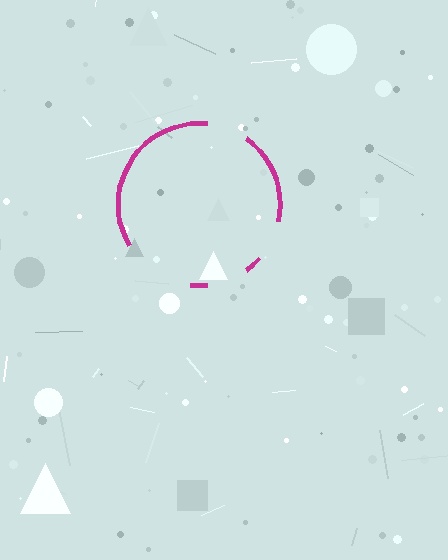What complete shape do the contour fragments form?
The contour fragments form a circle.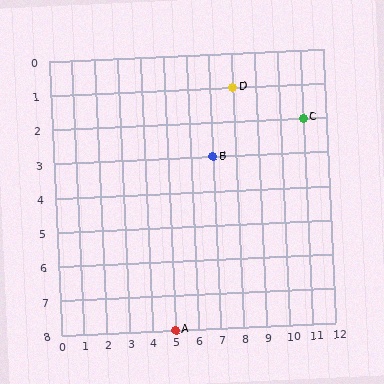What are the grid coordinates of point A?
Point A is at grid coordinates (5, 8).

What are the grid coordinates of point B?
Point B is at grid coordinates (7, 3).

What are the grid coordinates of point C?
Point C is at grid coordinates (11, 2).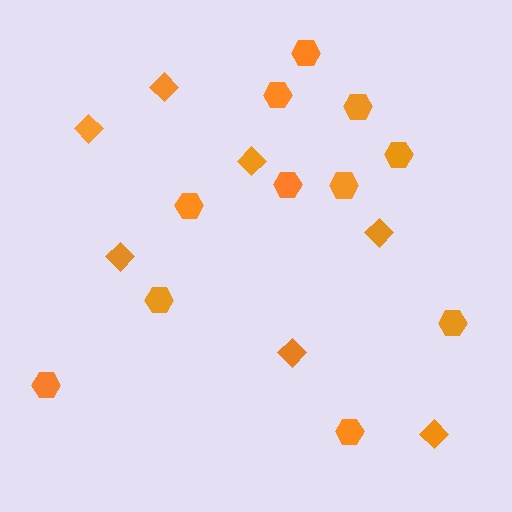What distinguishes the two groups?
There are 2 groups: one group of diamonds (7) and one group of hexagons (11).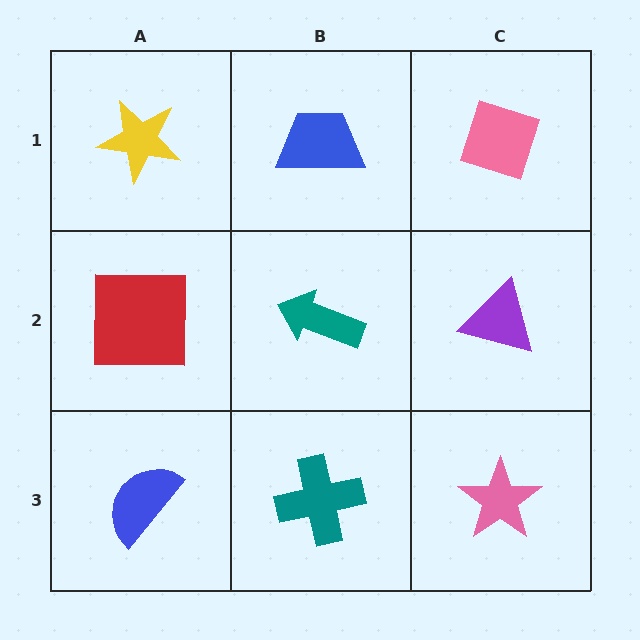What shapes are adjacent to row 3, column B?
A teal arrow (row 2, column B), a blue semicircle (row 3, column A), a pink star (row 3, column C).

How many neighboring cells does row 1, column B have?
3.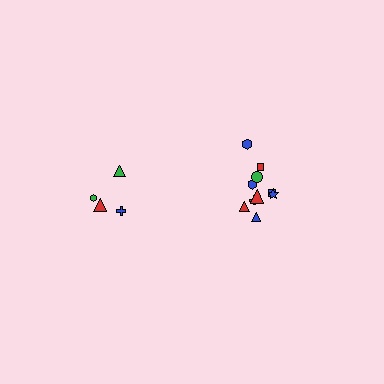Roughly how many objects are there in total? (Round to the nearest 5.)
Roughly 15 objects in total.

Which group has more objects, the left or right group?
The right group.